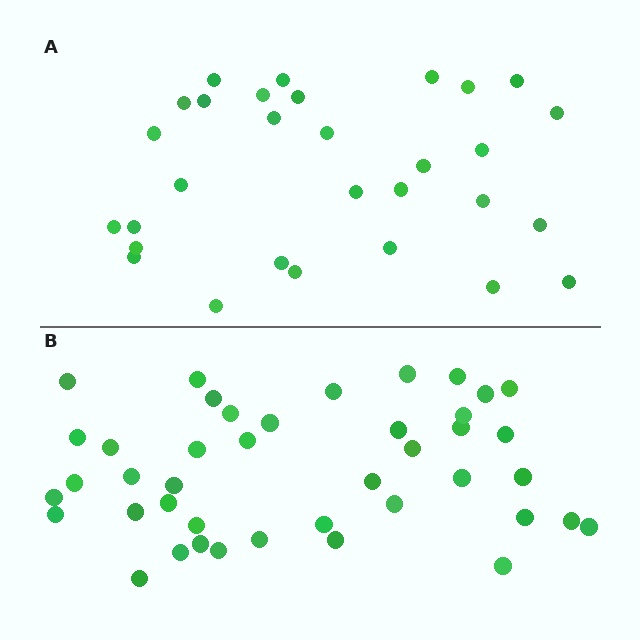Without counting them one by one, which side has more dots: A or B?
Region B (the bottom region) has more dots.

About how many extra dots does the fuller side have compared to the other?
Region B has roughly 12 or so more dots than region A.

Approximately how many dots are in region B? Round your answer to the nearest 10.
About 40 dots. (The exact count is 42, which rounds to 40.)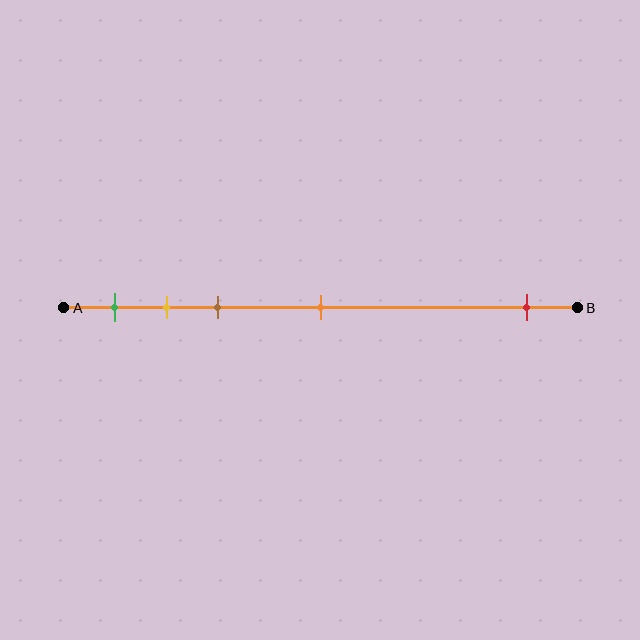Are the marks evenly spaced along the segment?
No, the marks are not evenly spaced.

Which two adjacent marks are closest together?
The yellow and brown marks are the closest adjacent pair.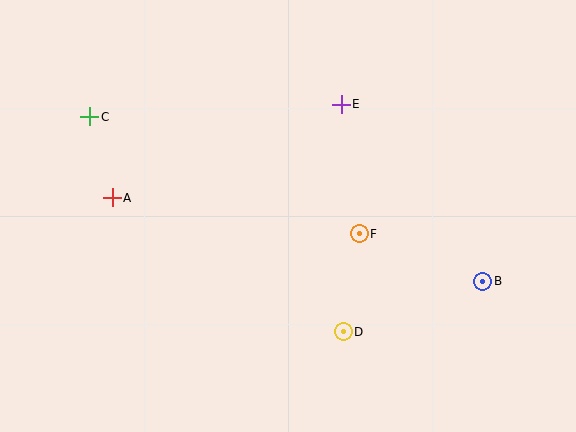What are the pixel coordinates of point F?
Point F is at (359, 234).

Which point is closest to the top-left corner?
Point C is closest to the top-left corner.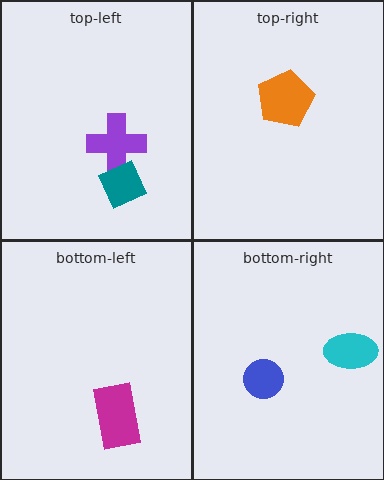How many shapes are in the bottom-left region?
1.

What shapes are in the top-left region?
The purple cross, the teal diamond.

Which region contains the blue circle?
The bottom-right region.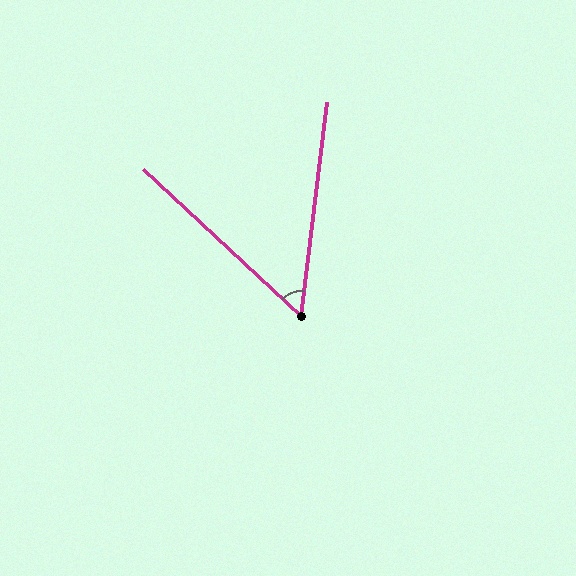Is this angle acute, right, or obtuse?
It is acute.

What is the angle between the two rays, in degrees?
Approximately 54 degrees.